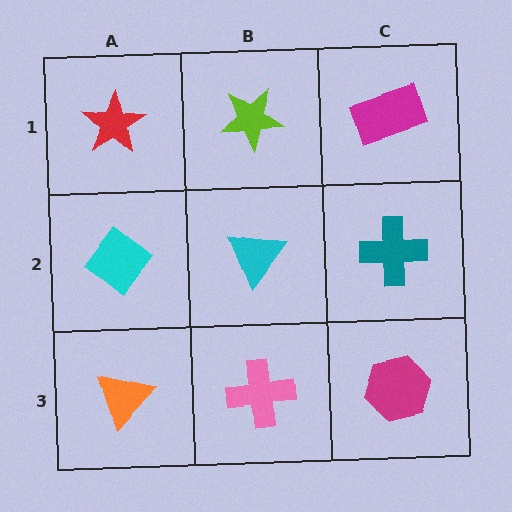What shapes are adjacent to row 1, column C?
A teal cross (row 2, column C), a lime star (row 1, column B).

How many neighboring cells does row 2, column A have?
3.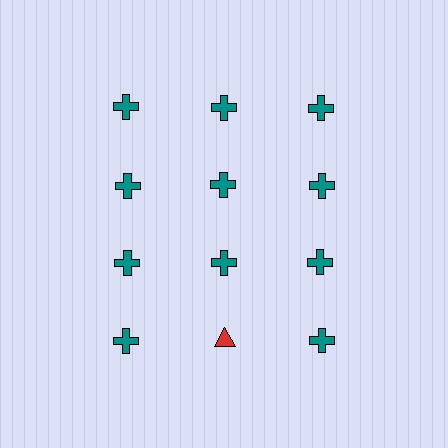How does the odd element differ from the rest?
It differs in both color (red instead of teal) and shape (triangle instead of cross).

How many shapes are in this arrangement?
There are 12 shapes arranged in a grid pattern.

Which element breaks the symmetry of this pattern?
The red triangle in the fourth row, second from left column breaks the symmetry. All other shapes are teal crosses.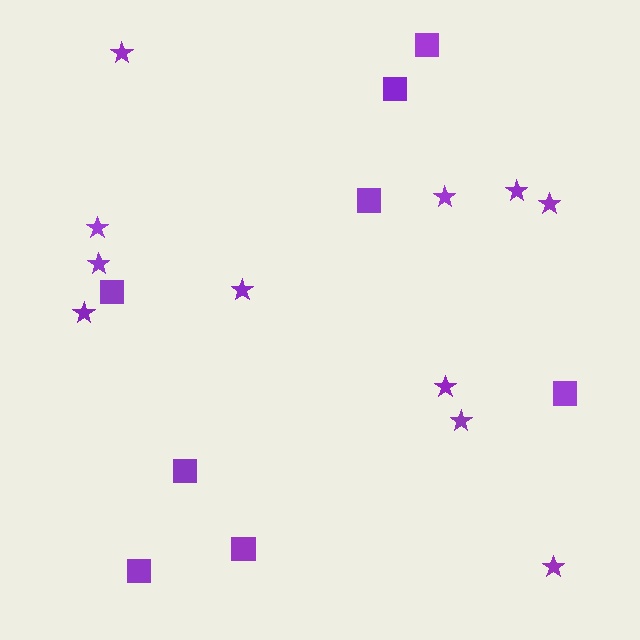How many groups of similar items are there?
There are 2 groups: one group of stars (11) and one group of squares (8).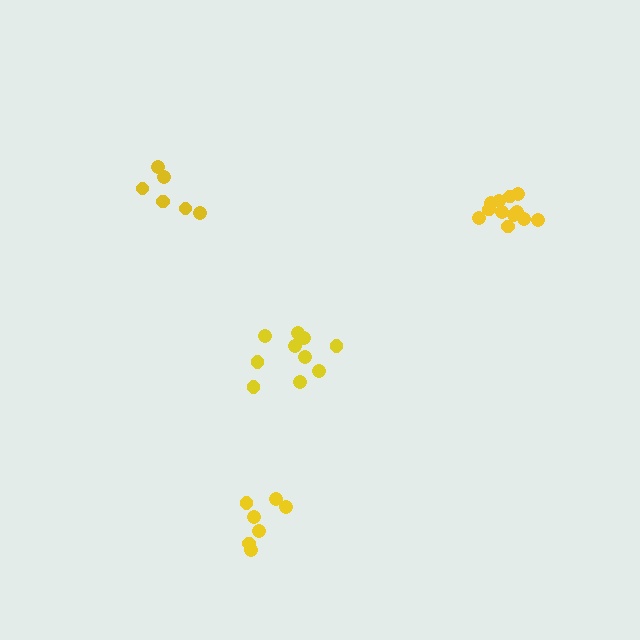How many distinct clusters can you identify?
There are 4 distinct clusters.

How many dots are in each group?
Group 1: 7 dots, Group 2: 12 dots, Group 3: 6 dots, Group 4: 10 dots (35 total).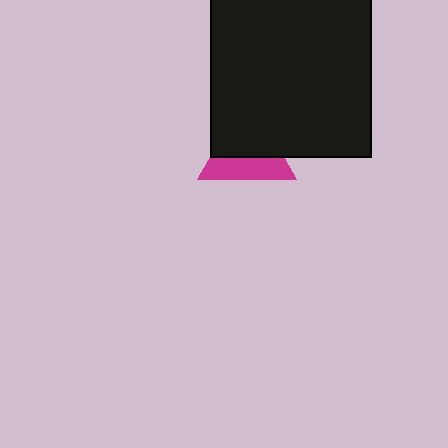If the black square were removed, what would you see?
You would see the complete magenta triangle.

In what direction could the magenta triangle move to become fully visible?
The magenta triangle could move down. That would shift it out from behind the black square entirely.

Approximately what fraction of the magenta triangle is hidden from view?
Roughly 56% of the magenta triangle is hidden behind the black square.